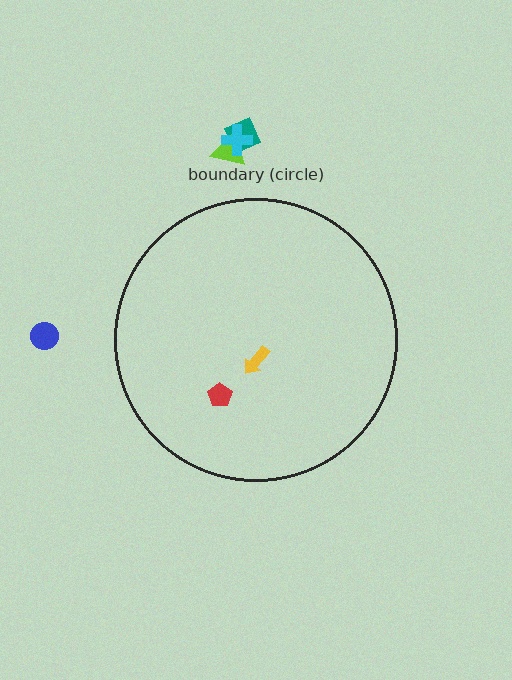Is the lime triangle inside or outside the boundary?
Outside.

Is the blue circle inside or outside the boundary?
Outside.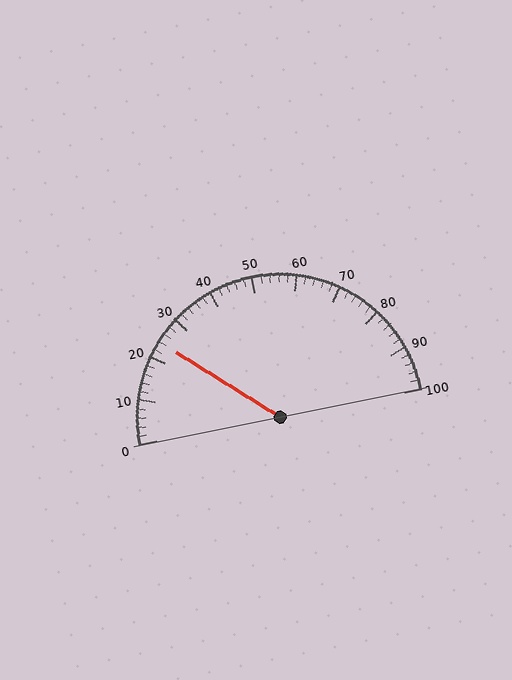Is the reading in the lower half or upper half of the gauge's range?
The reading is in the lower half of the range (0 to 100).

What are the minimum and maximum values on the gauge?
The gauge ranges from 0 to 100.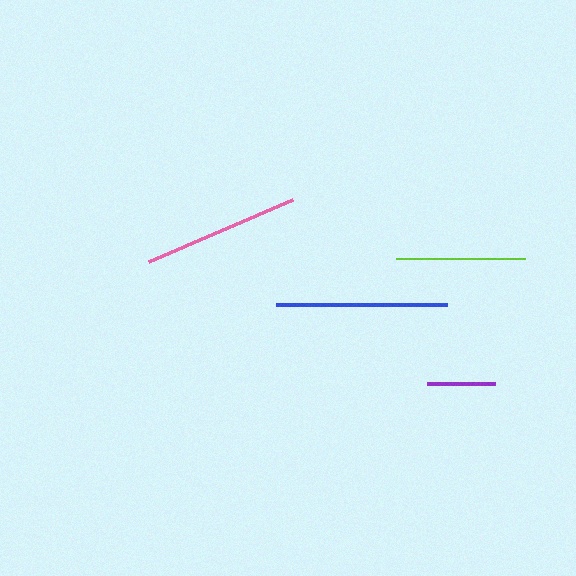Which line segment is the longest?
The blue line is the longest at approximately 171 pixels.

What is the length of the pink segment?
The pink segment is approximately 156 pixels long.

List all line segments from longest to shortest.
From longest to shortest: blue, pink, lime, purple.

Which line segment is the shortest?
The purple line is the shortest at approximately 67 pixels.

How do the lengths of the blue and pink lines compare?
The blue and pink lines are approximately the same length.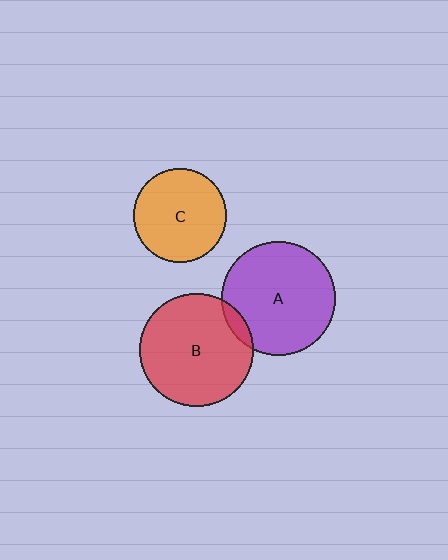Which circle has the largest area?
Circle A (purple).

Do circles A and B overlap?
Yes.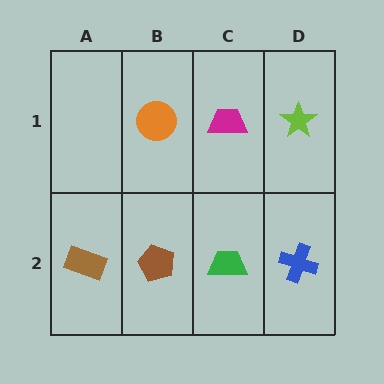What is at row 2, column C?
A green trapezoid.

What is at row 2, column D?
A blue cross.